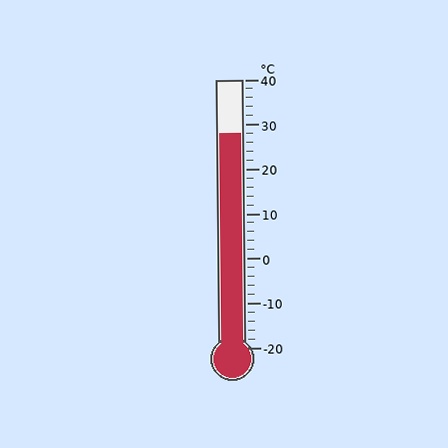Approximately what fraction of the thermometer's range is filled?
The thermometer is filled to approximately 80% of its range.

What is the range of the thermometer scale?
The thermometer scale ranges from -20°C to 40°C.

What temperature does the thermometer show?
The thermometer shows approximately 28°C.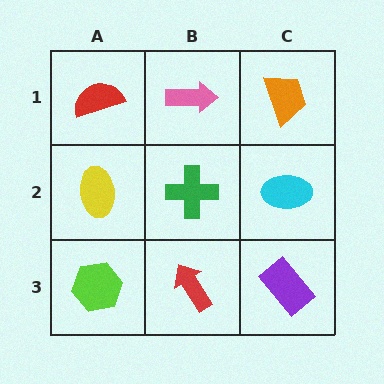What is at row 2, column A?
A yellow ellipse.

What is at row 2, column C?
A cyan ellipse.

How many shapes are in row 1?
3 shapes.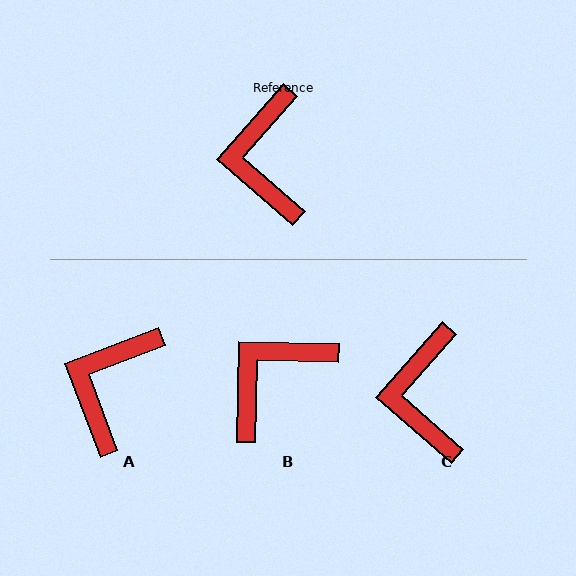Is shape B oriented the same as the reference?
No, it is off by about 50 degrees.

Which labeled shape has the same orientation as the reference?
C.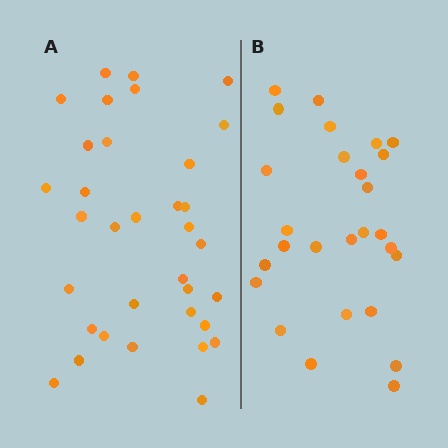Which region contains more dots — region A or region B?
Region A (the left region) has more dots.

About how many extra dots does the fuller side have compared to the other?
Region A has roughly 8 or so more dots than region B.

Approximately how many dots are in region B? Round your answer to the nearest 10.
About 30 dots. (The exact count is 27, which rounds to 30.)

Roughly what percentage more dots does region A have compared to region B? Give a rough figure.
About 25% more.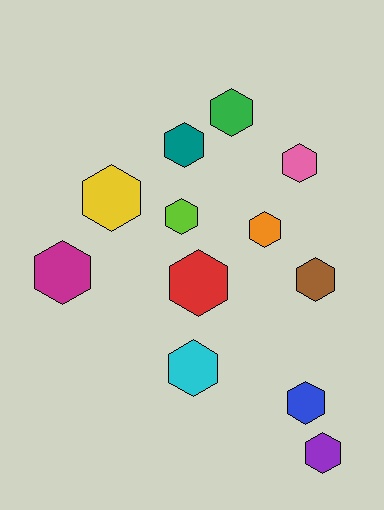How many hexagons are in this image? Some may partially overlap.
There are 12 hexagons.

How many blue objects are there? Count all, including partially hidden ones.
There is 1 blue object.